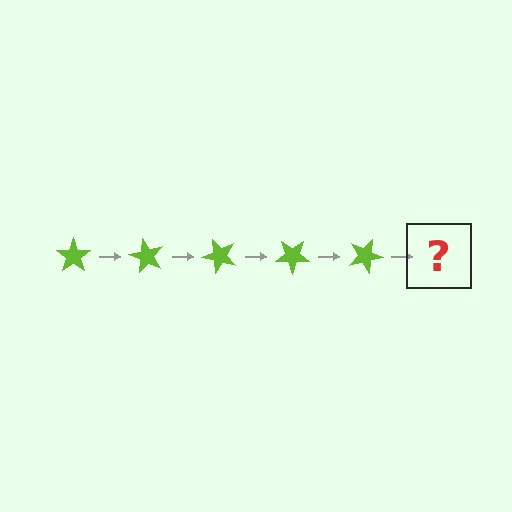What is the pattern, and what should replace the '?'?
The pattern is that the star rotates 60 degrees each step. The '?' should be a lime star rotated 300 degrees.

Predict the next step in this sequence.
The next step is a lime star rotated 300 degrees.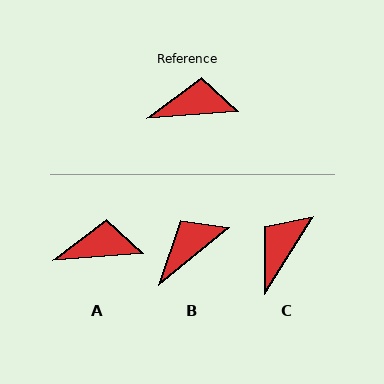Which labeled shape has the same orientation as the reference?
A.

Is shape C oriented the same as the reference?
No, it is off by about 53 degrees.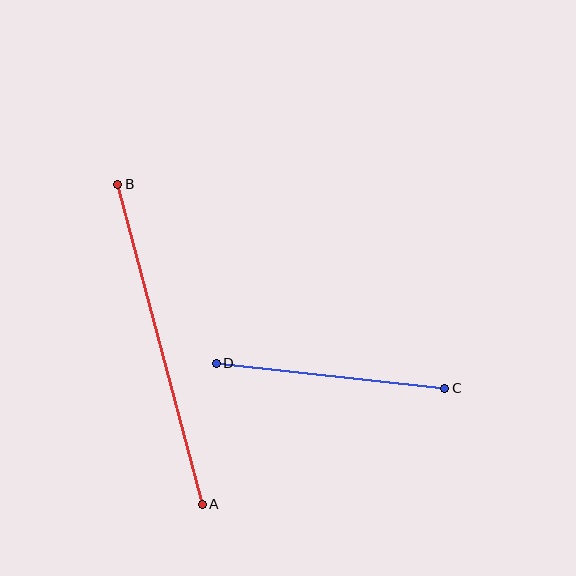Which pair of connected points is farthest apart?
Points A and B are farthest apart.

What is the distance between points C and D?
The distance is approximately 230 pixels.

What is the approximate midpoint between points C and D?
The midpoint is at approximately (330, 376) pixels.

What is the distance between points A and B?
The distance is approximately 331 pixels.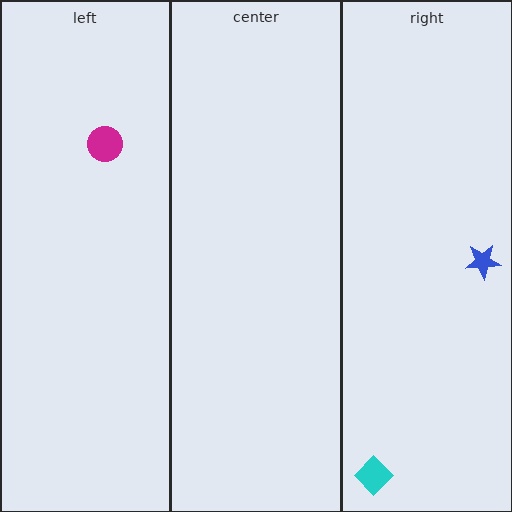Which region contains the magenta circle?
The left region.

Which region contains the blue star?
The right region.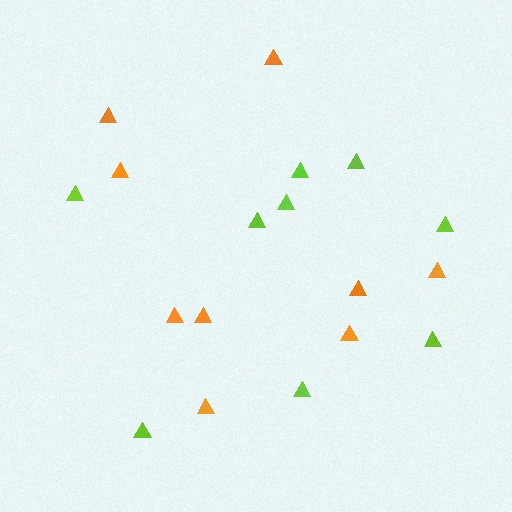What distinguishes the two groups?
There are 2 groups: one group of orange triangles (9) and one group of lime triangles (9).